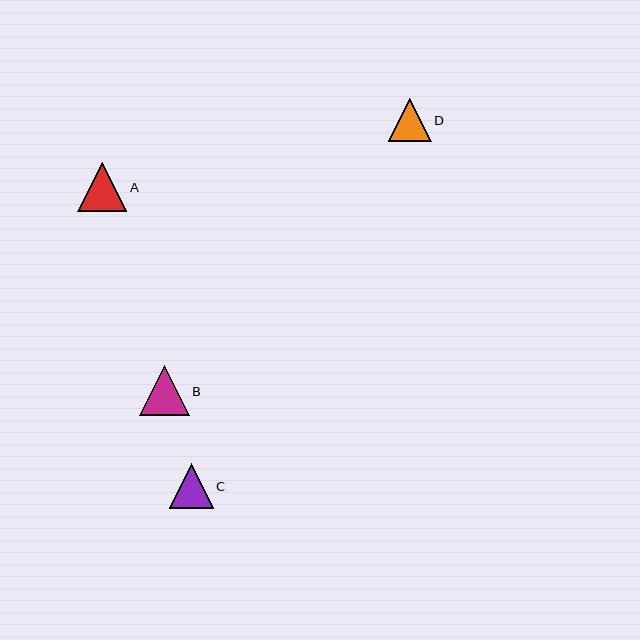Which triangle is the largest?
Triangle B is the largest with a size of approximately 50 pixels.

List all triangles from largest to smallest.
From largest to smallest: B, A, C, D.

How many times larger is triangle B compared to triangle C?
Triangle B is approximately 1.1 times the size of triangle C.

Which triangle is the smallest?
Triangle D is the smallest with a size of approximately 43 pixels.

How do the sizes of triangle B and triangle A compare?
Triangle B and triangle A are approximately the same size.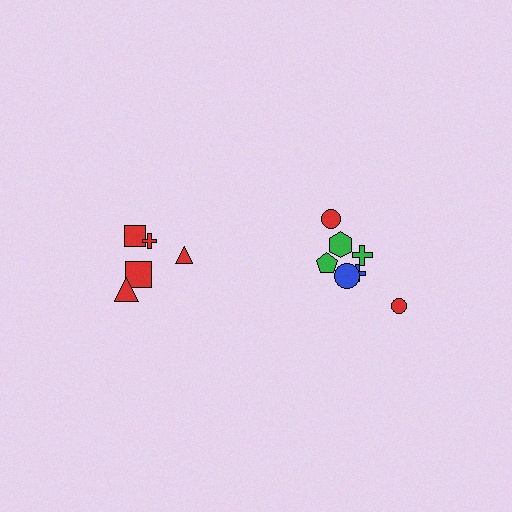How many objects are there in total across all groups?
There are 12 objects.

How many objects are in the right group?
There are 7 objects.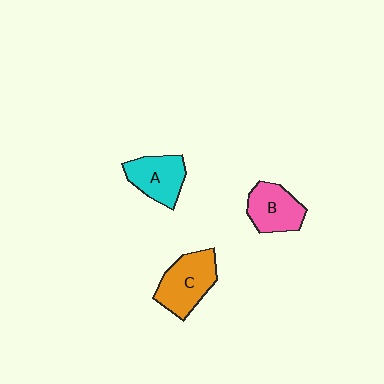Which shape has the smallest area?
Shape A (cyan).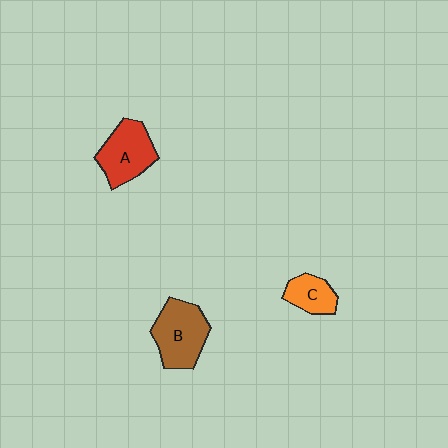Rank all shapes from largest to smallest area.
From largest to smallest: B (brown), A (red), C (orange).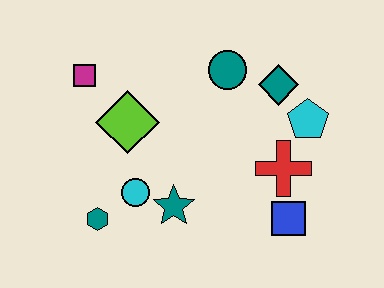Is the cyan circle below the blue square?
No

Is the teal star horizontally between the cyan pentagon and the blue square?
No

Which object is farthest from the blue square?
The magenta square is farthest from the blue square.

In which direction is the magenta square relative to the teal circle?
The magenta square is to the left of the teal circle.